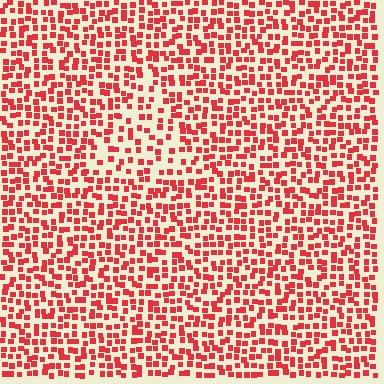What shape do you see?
I see a triangle.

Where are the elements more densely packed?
The elements are more densely packed outside the triangle boundary.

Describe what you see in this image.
The image contains small red elements arranged at two different densities. A triangle-shaped region is visible where the elements are less densely packed than the surrounding area.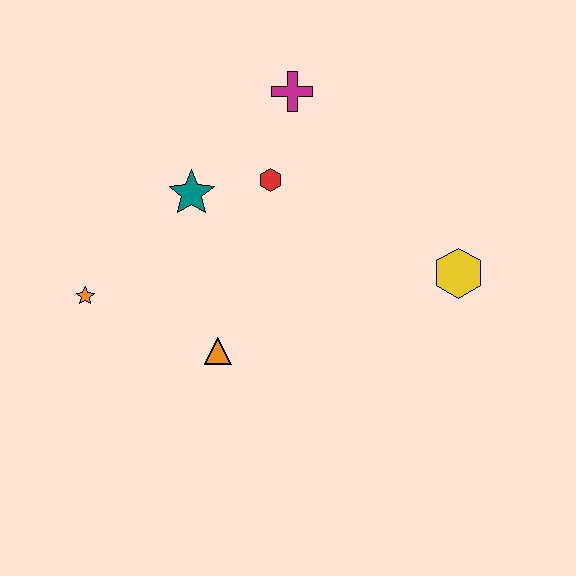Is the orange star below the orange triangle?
No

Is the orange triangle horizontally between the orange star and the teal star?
No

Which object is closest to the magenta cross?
The red hexagon is closest to the magenta cross.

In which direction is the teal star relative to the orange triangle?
The teal star is above the orange triangle.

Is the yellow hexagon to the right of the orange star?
Yes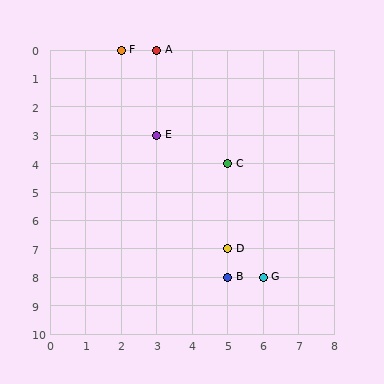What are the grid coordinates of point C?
Point C is at grid coordinates (5, 4).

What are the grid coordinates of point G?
Point G is at grid coordinates (6, 8).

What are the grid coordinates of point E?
Point E is at grid coordinates (3, 3).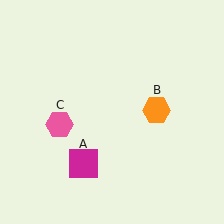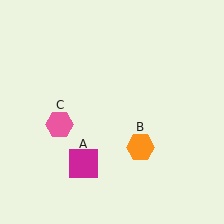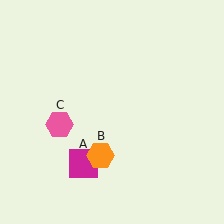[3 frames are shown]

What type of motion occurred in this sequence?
The orange hexagon (object B) rotated clockwise around the center of the scene.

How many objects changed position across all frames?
1 object changed position: orange hexagon (object B).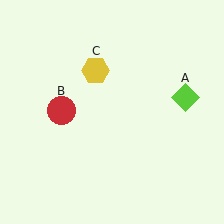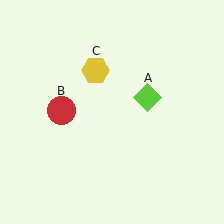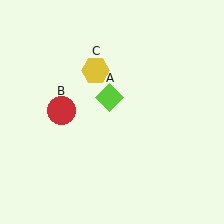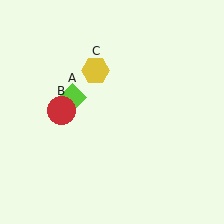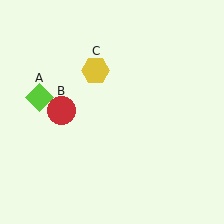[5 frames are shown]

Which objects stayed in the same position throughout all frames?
Red circle (object B) and yellow hexagon (object C) remained stationary.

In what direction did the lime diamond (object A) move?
The lime diamond (object A) moved left.